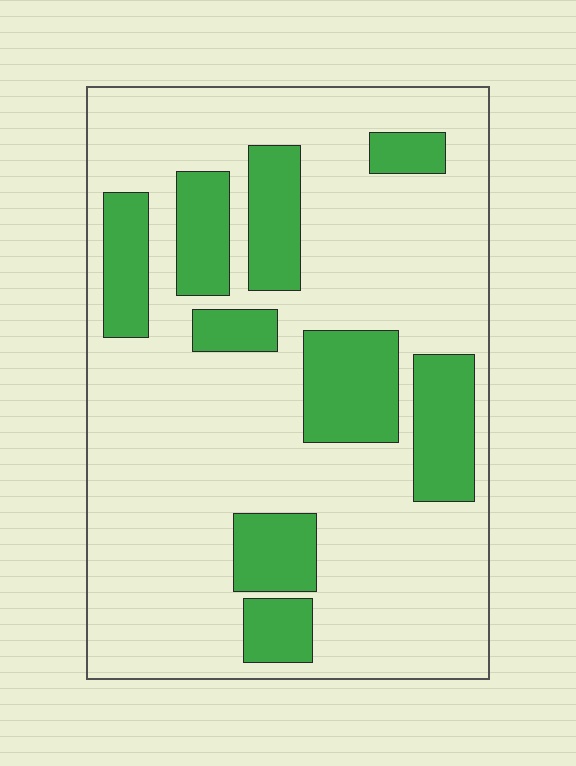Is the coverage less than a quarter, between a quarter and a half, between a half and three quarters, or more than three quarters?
Less than a quarter.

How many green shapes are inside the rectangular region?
9.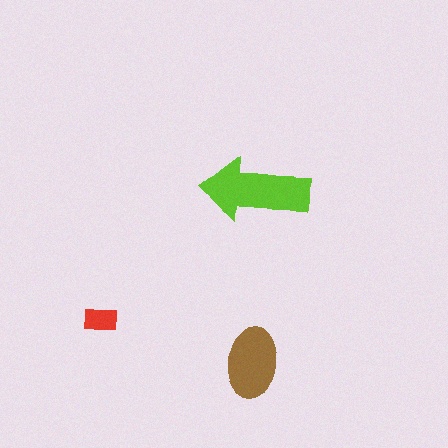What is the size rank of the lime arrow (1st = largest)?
1st.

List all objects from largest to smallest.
The lime arrow, the brown ellipse, the red rectangle.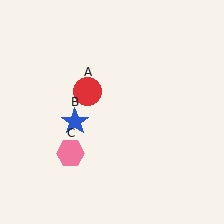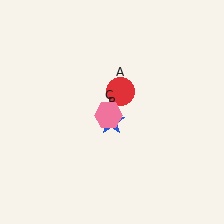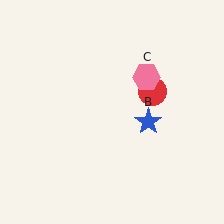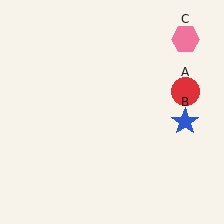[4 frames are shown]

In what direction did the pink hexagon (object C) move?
The pink hexagon (object C) moved up and to the right.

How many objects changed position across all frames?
3 objects changed position: red circle (object A), blue star (object B), pink hexagon (object C).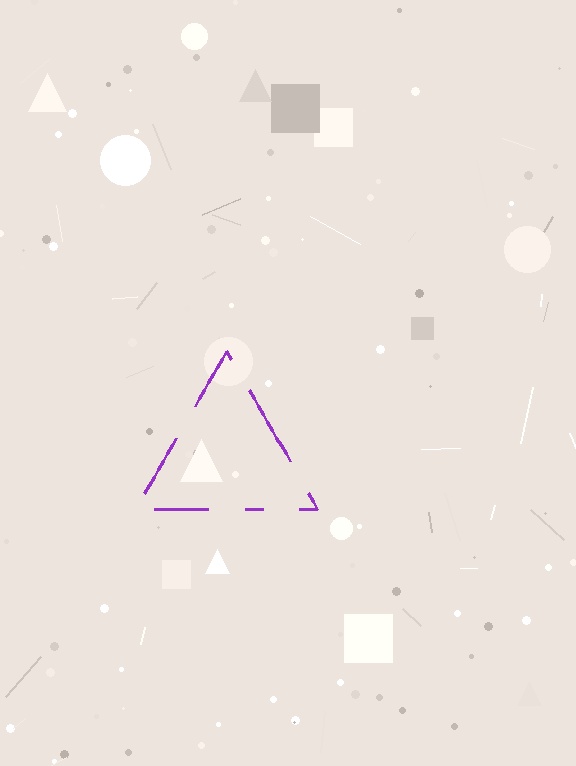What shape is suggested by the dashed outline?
The dashed outline suggests a triangle.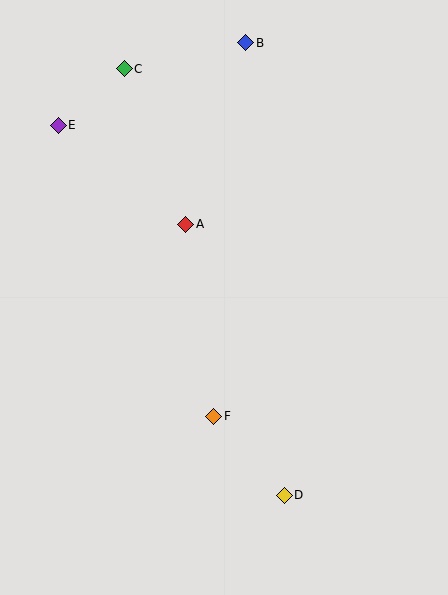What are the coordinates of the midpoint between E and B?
The midpoint between E and B is at (152, 84).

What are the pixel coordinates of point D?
Point D is at (284, 495).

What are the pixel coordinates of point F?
Point F is at (214, 416).